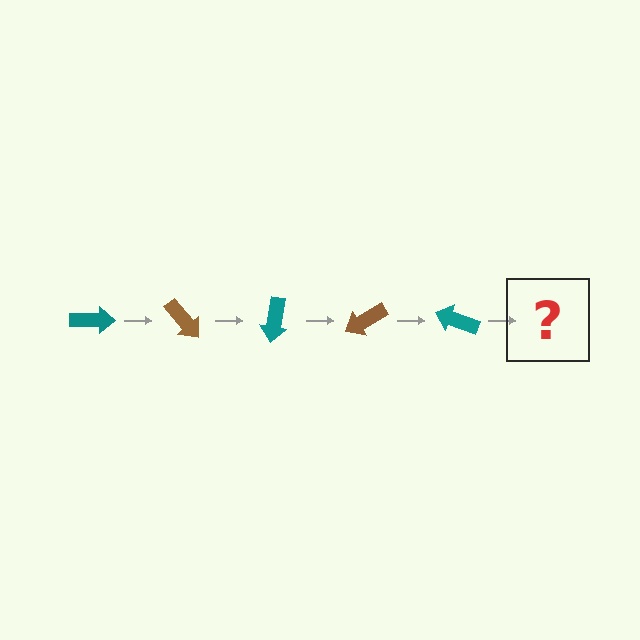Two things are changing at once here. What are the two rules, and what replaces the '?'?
The two rules are that it rotates 50 degrees each step and the color cycles through teal and brown. The '?' should be a brown arrow, rotated 250 degrees from the start.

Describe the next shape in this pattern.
It should be a brown arrow, rotated 250 degrees from the start.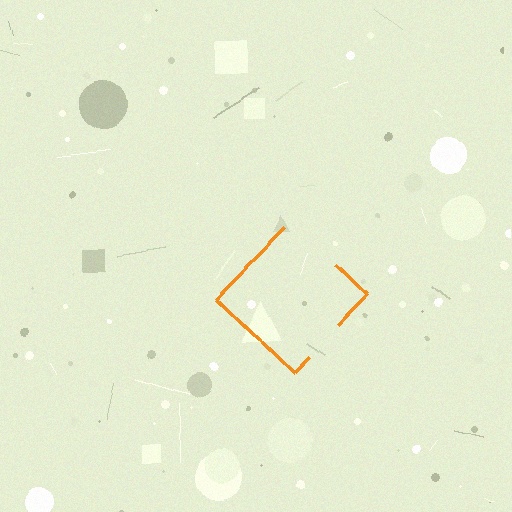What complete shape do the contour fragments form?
The contour fragments form a diamond.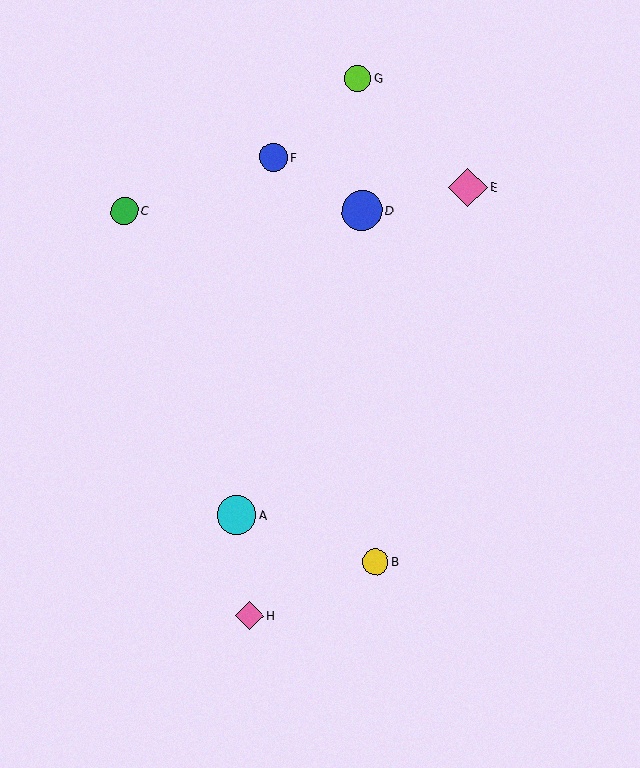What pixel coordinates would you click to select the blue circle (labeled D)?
Click at (362, 211) to select the blue circle D.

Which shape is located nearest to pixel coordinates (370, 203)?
The blue circle (labeled D) at (362, 211) is nearest to that location.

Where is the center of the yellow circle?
The center of the yellow circle is at (375, 562).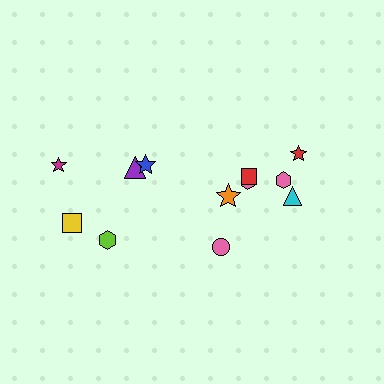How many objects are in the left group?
There are 5 objects.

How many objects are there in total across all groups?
There are 12 objects.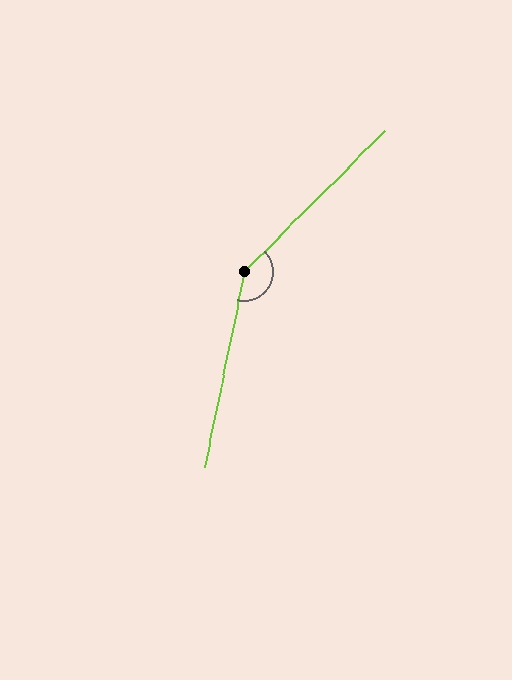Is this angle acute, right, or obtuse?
It is obtuse.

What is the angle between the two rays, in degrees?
Approximately 147 degrees.